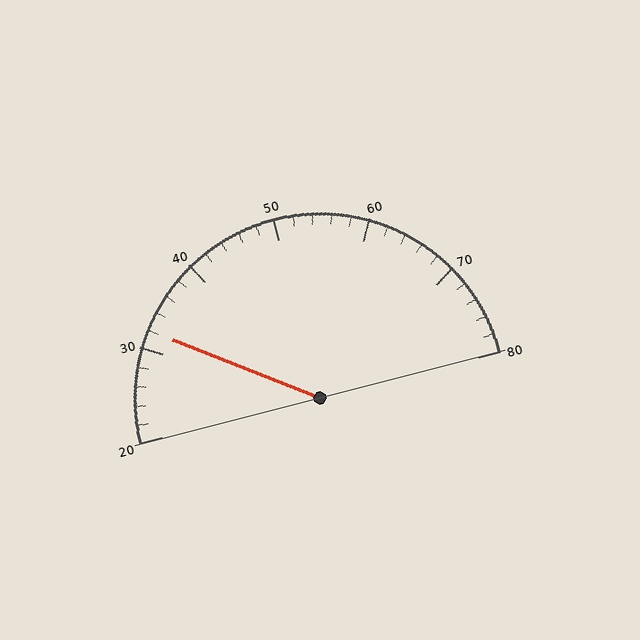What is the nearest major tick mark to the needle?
The nearest major tick mark is 30.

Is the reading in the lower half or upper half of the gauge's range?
The reading is in the lower half of the range (20 to 80).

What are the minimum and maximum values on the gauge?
The gauge ranges from 20 to 80.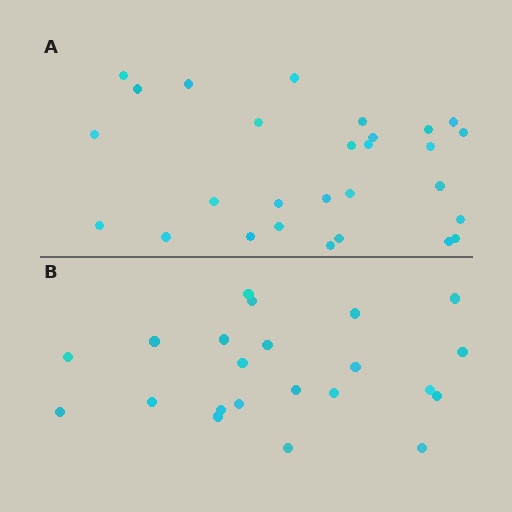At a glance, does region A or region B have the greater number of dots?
Region A (the top region) has more dots.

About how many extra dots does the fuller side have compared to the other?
Region A has about 6 more dots than region B.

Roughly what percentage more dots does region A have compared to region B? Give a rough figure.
About 25% more.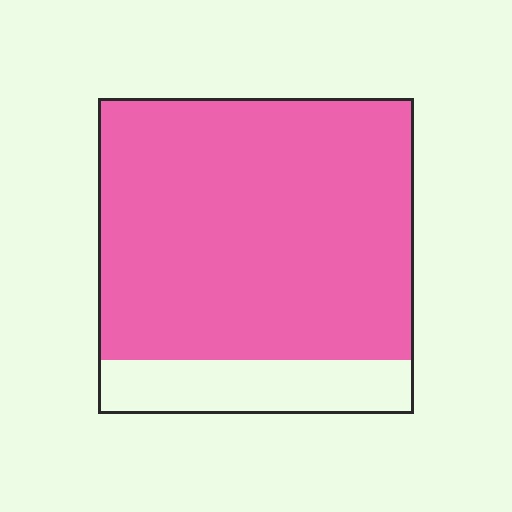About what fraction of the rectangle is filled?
About five sixths (5/6).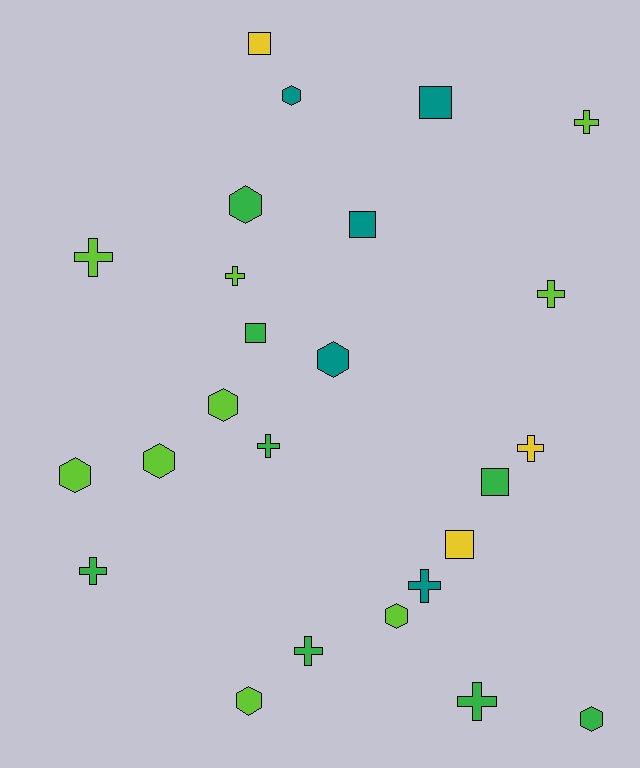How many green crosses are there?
There are 4 green crosses.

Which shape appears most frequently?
Cross, with 10 objects.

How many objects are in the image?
There are 25 objects.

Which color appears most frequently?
Lime, with 9 objects.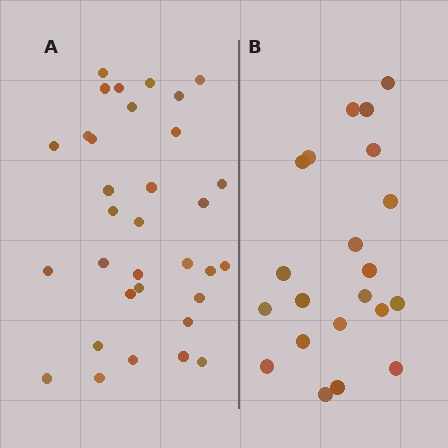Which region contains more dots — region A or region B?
Region A (the left region) has more dots.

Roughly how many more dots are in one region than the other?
Region A has roughly 12 or so more dots than region B.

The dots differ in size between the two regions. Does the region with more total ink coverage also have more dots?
No. Region B has more total ink coverage because its dots are larger, but region A actually contains more individual dots. Total area can be misleading — the number of items is what matters here.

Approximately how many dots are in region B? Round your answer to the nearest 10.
About 20 dots. (The exact count is 21, which rounds to 20.)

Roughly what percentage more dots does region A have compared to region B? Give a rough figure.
About 55% more.